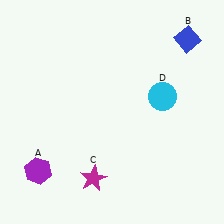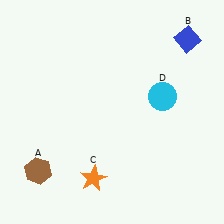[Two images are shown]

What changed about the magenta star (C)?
In Image 1, C is magenta. In Image 2, it changed to orange.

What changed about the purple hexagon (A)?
In Image 1, A is purple. In Image 2, it changed to brown.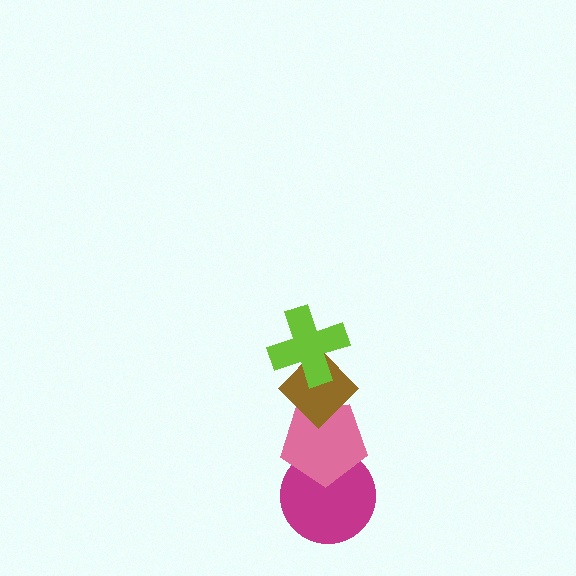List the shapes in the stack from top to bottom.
From top to bottom: the lime cross, the brown diamond, the pink pentagon, the magenta circle.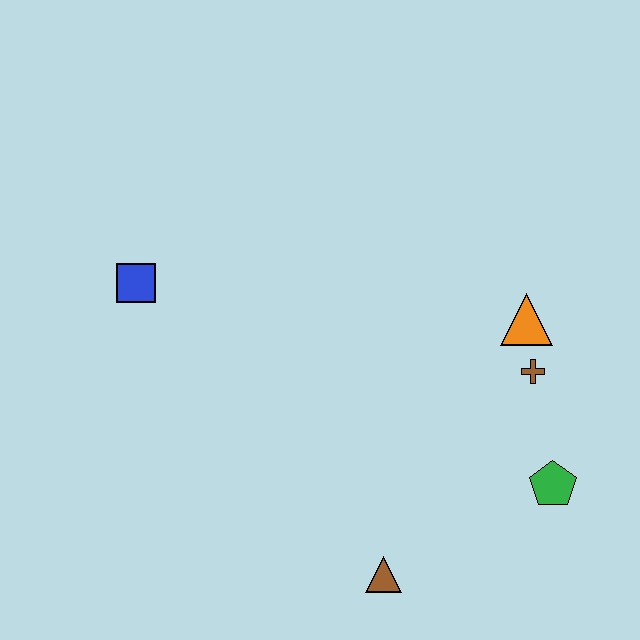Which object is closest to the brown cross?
The orange triangle is closest to the brown cross.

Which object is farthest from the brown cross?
The blue square is farthest from the brown cross.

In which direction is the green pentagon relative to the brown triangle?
The green pentagon is to the right of the brown triangle.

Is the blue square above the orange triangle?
Yes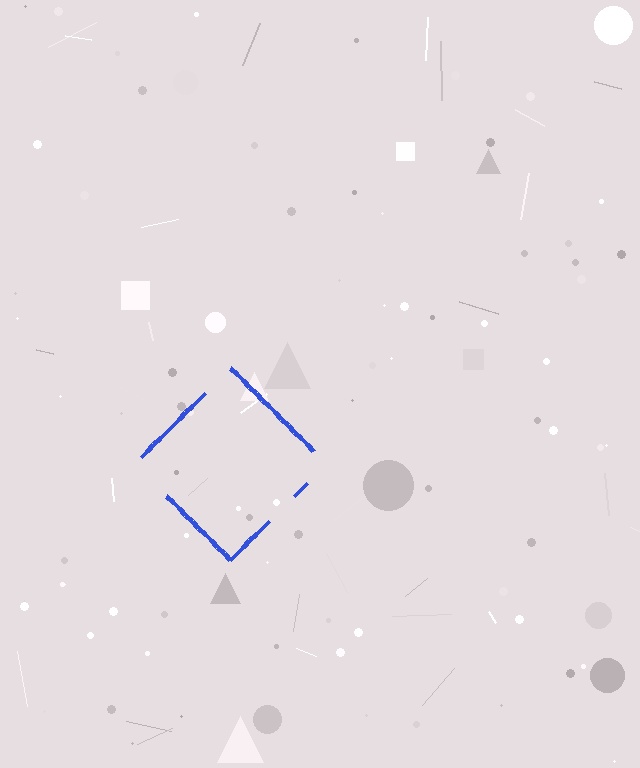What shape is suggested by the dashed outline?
The dashed outline suggests a diamond.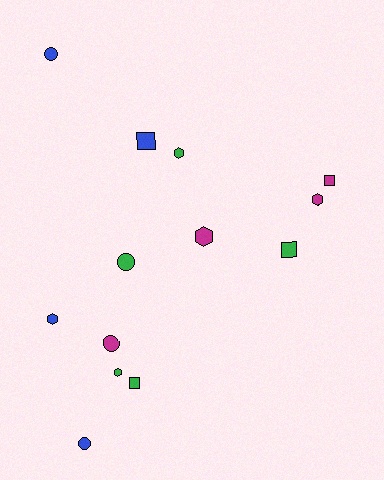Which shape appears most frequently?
Hexagon, with 5 objects.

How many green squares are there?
There are 2 green squares.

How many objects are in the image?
There are 13 objects.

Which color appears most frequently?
Green, with 5 objects.